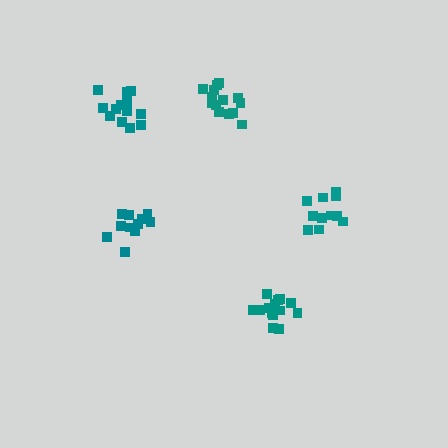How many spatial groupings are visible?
There are 5 spatial groupings.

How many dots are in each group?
Group 1: 11 dots, Group 2: 14 dots, Group 3: 11 dots, Group 4: 14 dots, Group 5: 14 dots (64 total).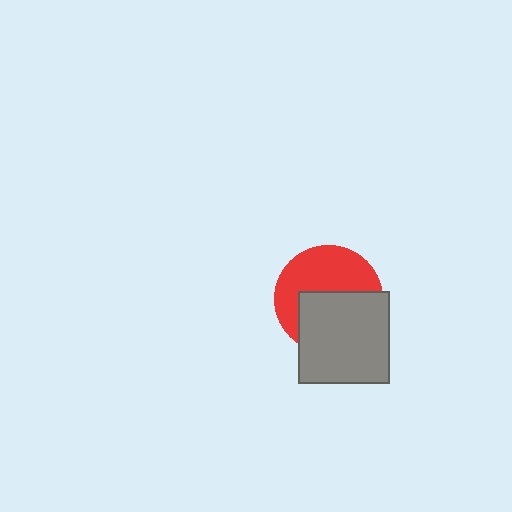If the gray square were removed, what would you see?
You would see the complete red circle.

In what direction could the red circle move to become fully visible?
The red circle could move up. That would shift it out from behind the gray square entirely.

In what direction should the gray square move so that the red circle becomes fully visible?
The gray square should move down. That is the shortest direction to clear the overlap and leave the red circle fully visible.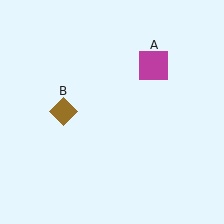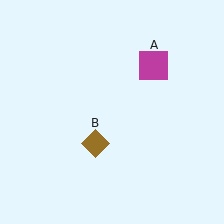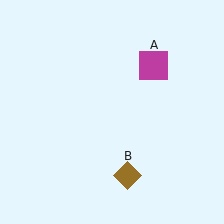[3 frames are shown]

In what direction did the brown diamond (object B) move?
The brown diamond (object B) moved down and to the right.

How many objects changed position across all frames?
1 object changed position: brown diamond (object B).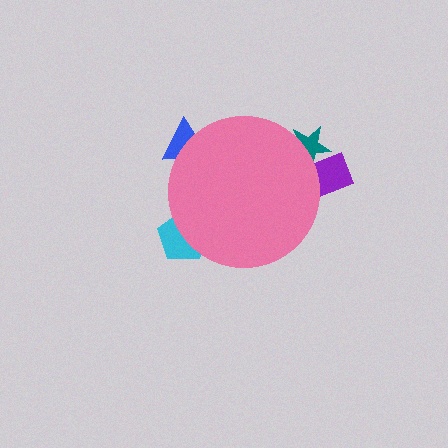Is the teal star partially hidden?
Yes, the teal star is partially hidden behind the pink circle.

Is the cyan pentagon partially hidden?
Yes, the cyan pentagon is partially hidden behind the pink circle.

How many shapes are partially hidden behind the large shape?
4 shapes are partially hidden.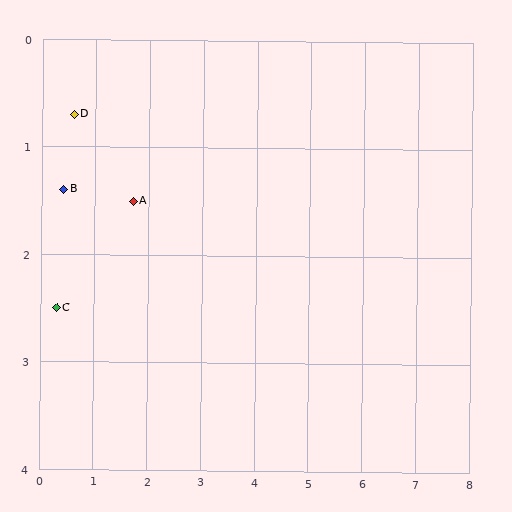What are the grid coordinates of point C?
Point C is at approximately (0.3, 2.5).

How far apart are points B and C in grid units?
Points B and C are about 1.1 grid units apart.